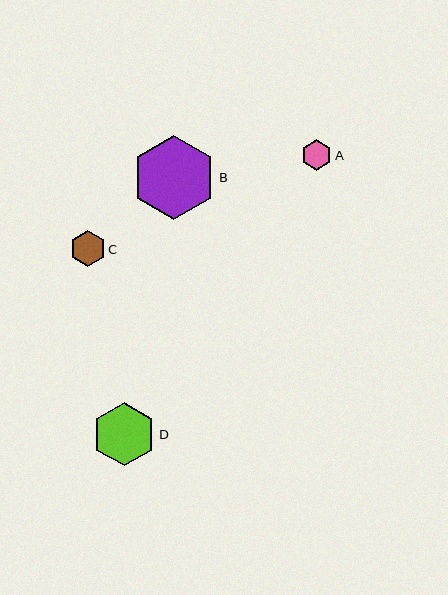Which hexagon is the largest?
Hexagon B is the largest with a size of approximately 84 pixels.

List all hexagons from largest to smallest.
From largest to smallest: B, D, C, A.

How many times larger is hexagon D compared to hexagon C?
Hexagon D is approximately 1.8 times the size of hexagon C.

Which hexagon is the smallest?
Hexagon A is the smallest with a size of approximately 31 pixels.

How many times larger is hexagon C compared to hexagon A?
Hexagon C is approximately 1.1 times the size of hexagon A.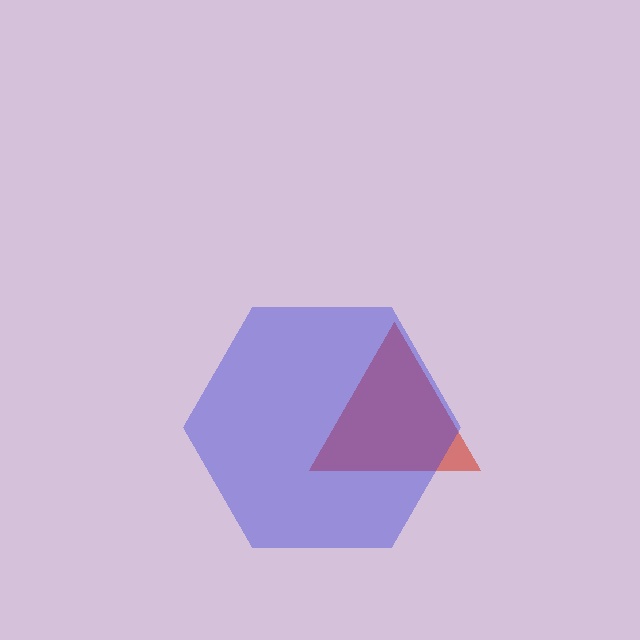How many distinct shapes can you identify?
There are 2 distinct shapes: a red triangle, a blue hexagon.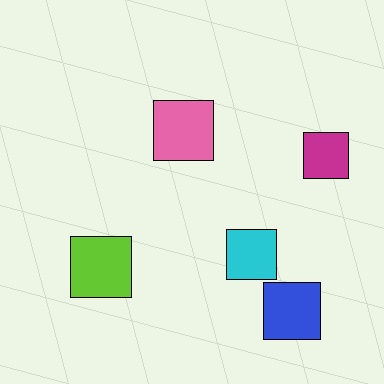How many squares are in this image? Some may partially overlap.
There are 5 squares.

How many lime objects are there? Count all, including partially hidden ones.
There is 1 lime object.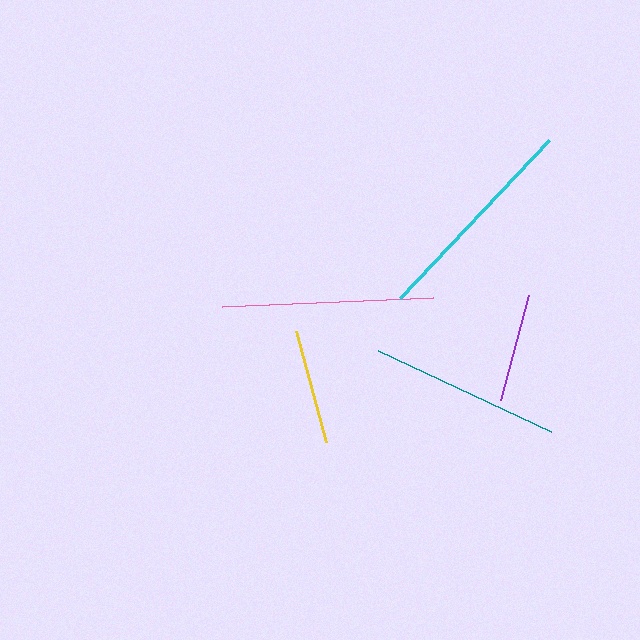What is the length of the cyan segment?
The cyan segment is approximately 217 pixels long.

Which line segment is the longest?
The cyan line is the longest at approximately 217 pixels.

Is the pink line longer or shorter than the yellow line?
The pink line is longer than the yellow line.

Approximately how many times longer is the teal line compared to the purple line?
The teal line is approximately 1.8 times the length of the purple line.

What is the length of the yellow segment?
The yellow segment is approximately 114 pixels long.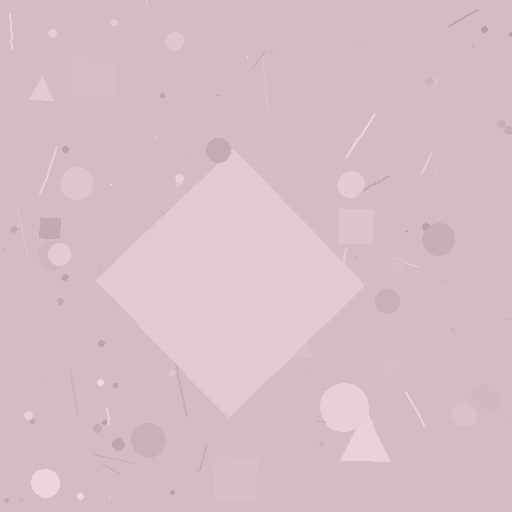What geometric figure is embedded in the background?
A diamond is embedded in the background.